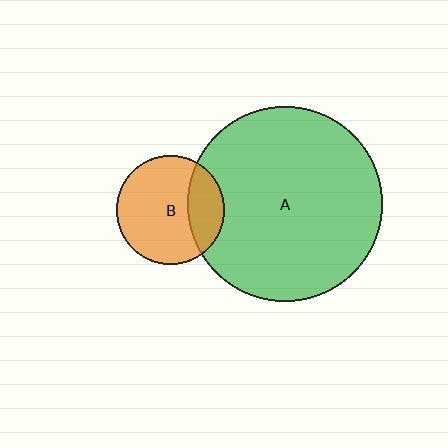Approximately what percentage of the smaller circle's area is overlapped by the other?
Approximately 25%.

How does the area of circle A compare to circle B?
Approximately 3.2 times.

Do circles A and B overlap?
Yes.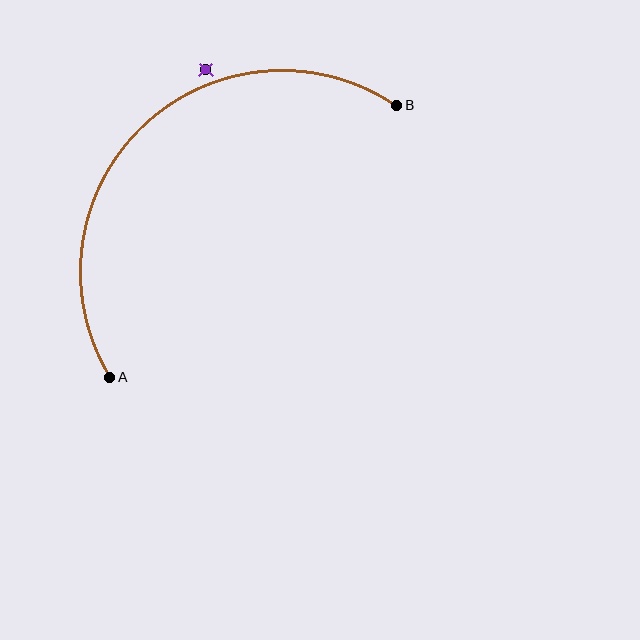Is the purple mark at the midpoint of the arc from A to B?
No — the purple mark does not lie on the arc at all. It sits slightly outside the curve.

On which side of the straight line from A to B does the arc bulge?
The arc bulges above and to the left of the straight line connecting A and B.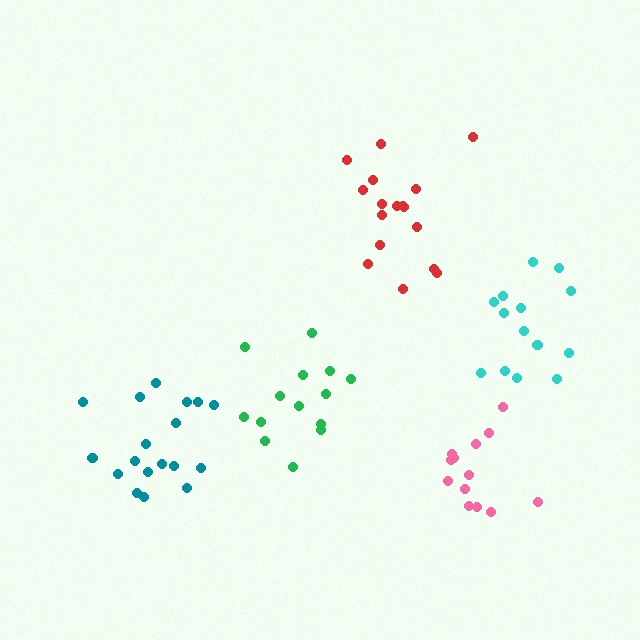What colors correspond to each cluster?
The clusters are colored: red, green, pink, cyan, teal.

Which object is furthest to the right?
The cyan cluster is rightmost.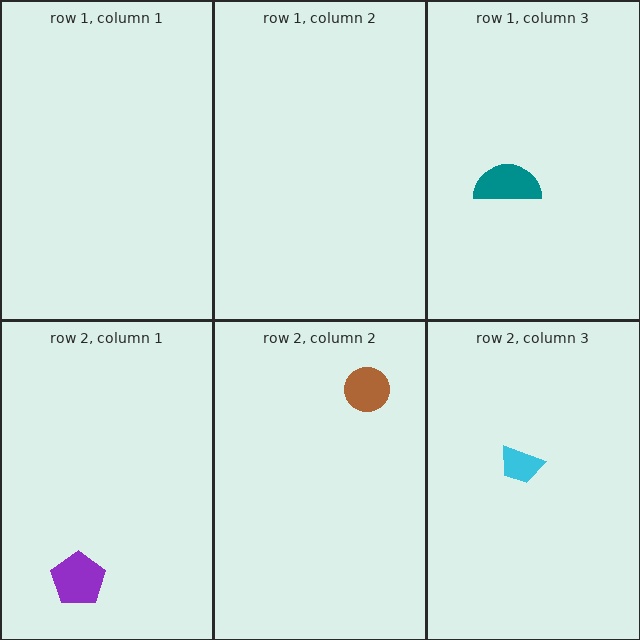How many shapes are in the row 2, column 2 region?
1.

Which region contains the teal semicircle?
The row 1, column 3 region.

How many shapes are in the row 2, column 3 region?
1.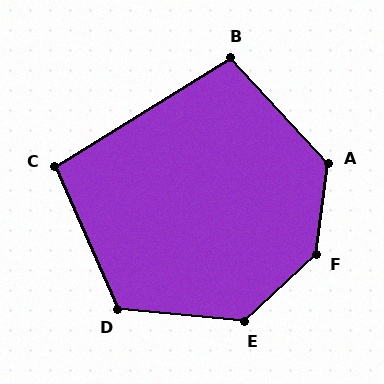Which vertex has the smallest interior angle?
C, at approximately 98 degrees.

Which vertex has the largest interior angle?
F, at approximately 140 degrees.